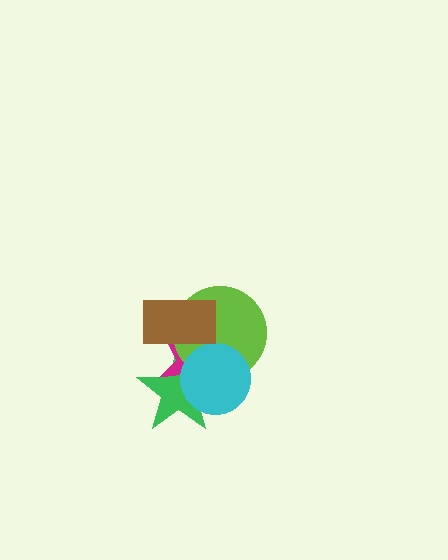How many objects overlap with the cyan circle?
3 objects overlap with the cyan circle.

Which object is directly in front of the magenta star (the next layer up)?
The lime circle is directly in front of the magenta star.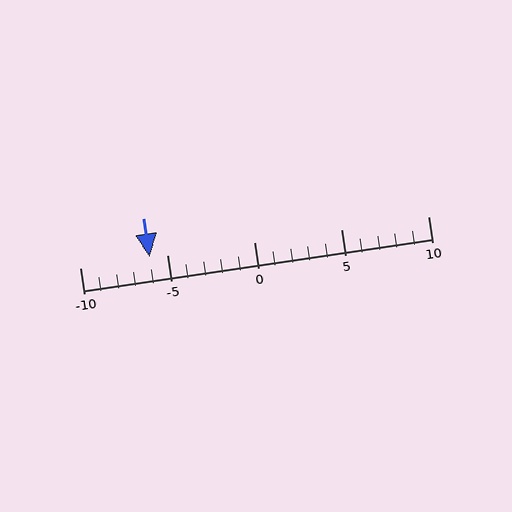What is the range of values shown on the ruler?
The ruler shows values from -10 to 10.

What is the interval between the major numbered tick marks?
The major tick marks are spaced 5 units apart.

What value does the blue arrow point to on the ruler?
The blue arrow points to approximately -6.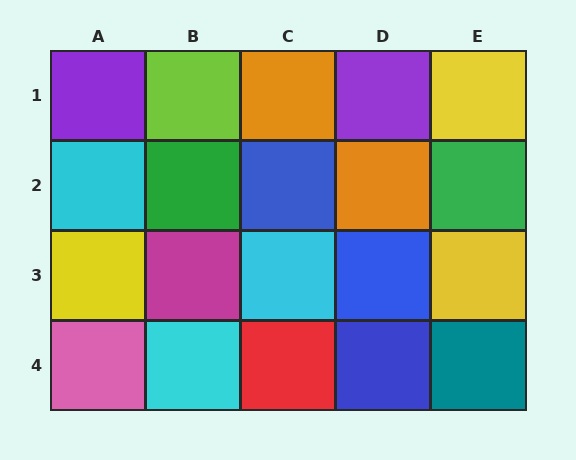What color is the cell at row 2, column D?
Orange.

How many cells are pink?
1 cell is pink.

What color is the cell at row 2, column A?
Cyan.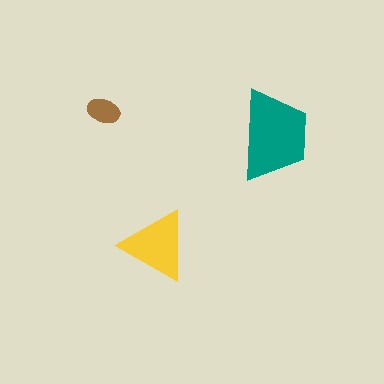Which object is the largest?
The teal trapezoid.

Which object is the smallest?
The brown ellipse.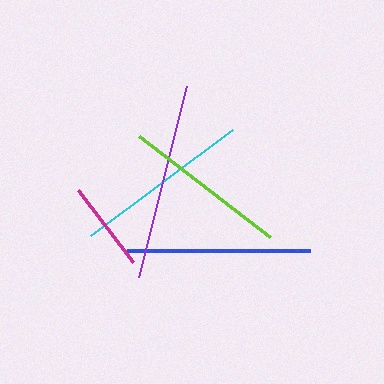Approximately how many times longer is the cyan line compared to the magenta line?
The cyan line is approximately 2.0 times the length of the magenta line.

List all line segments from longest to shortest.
From longest to shortest: purple, blue, cyan, lime, magenta.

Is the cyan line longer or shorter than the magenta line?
The cyan line is longer than the magenta line.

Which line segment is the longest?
The purple line is the longest at approximately 197 pixels.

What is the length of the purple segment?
The purple segment is approximately 197 pixels long.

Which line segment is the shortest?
The magenta line is the shortest at approximately 90 pixels.